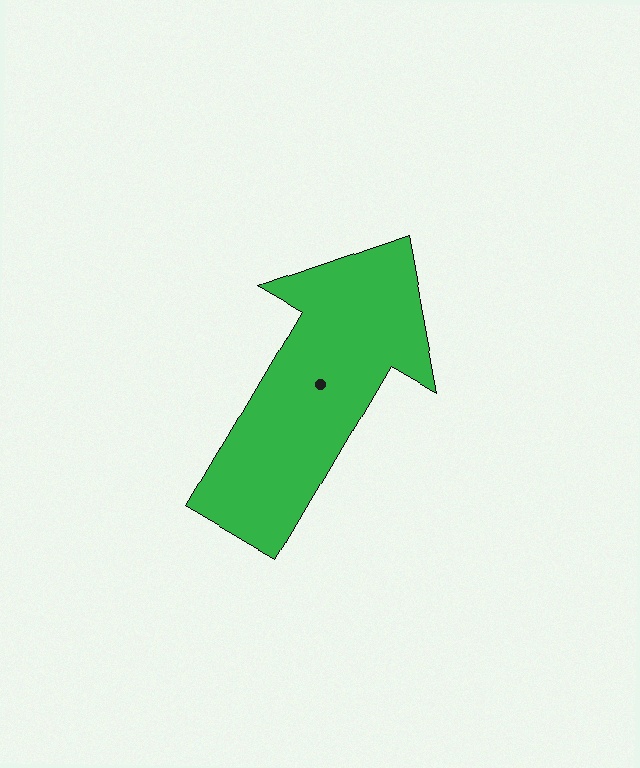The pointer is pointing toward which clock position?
Roughly 1 o'clock.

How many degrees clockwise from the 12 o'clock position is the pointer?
Approximately 30 degrees.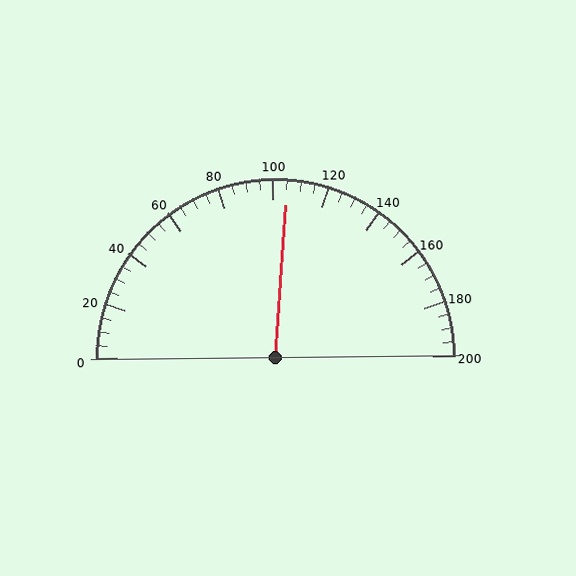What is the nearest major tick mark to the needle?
The nearest major tick mark is 100.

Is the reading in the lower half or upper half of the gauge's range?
The reading is in the upper half of the range (0 to 200).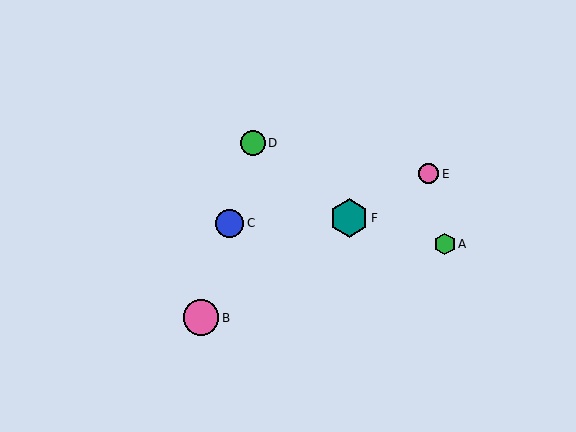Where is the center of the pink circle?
The center of the pink circle is at (429, 174).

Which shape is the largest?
The teal hexagon (labeled F) is the largest.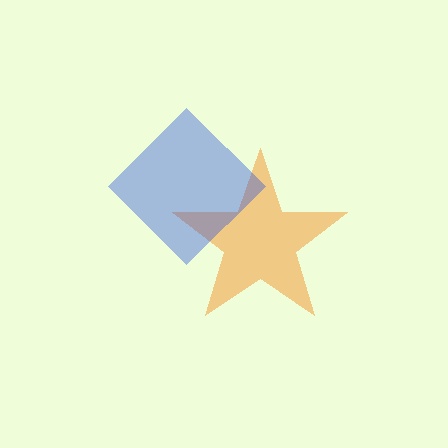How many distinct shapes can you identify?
There are 2 distinct shapes: an orange star, a blue diamond.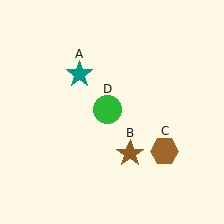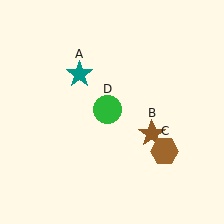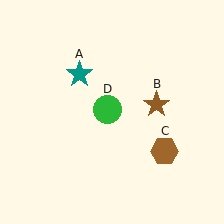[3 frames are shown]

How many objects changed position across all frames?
1 object changed position: brown star (object B).